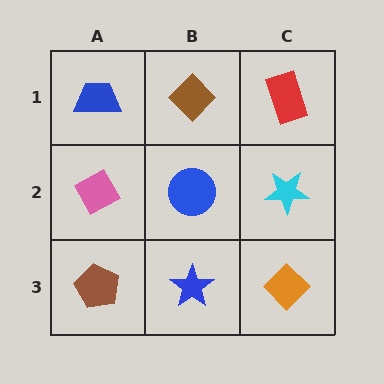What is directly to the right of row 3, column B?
An orange diamond.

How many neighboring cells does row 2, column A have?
3.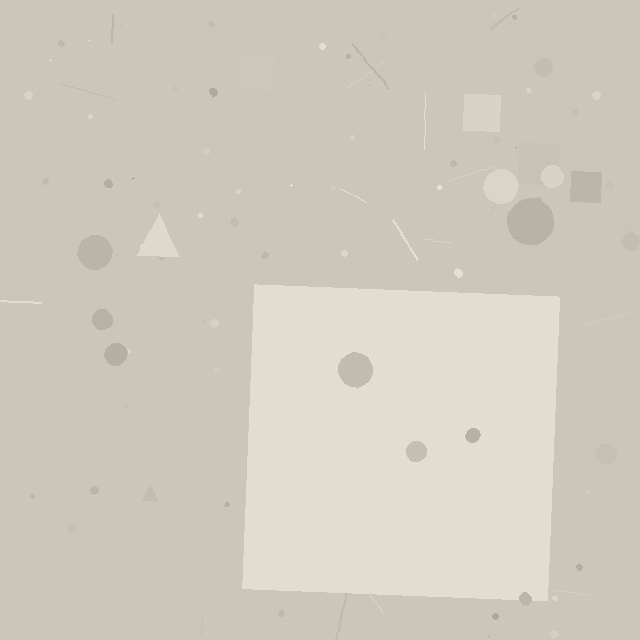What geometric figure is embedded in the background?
A square is embedded in the background.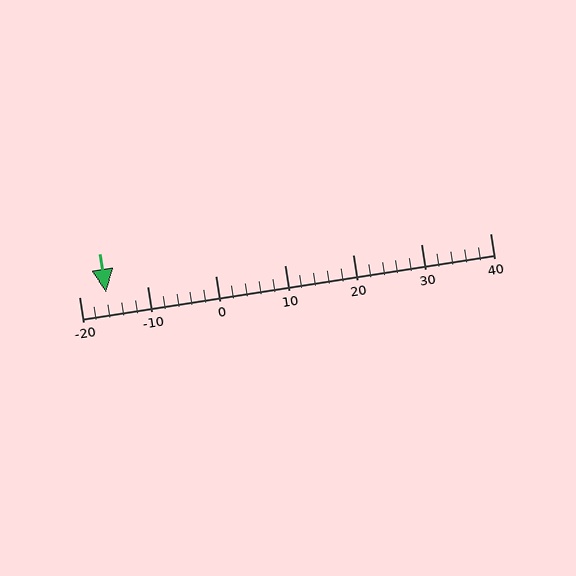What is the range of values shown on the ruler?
The ruler shows values from -20 to 40.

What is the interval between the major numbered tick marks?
The major tick marks are spaced 10 units apart.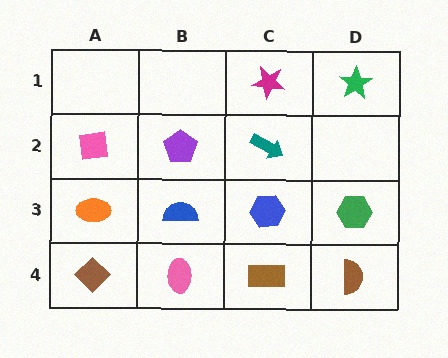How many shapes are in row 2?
3 shapes.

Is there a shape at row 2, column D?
No, that cell is empty.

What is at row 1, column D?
A green star.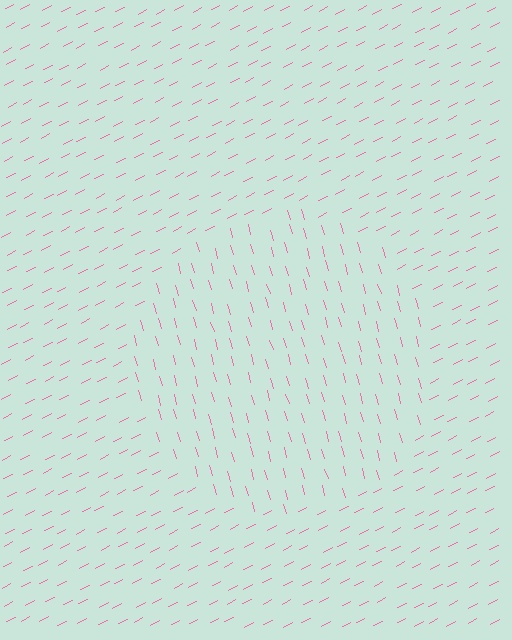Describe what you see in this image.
The image is filled with small pink line segments. A circle region in the image has lines oriented differently from the surrounding lines, creating a visible texture boundary.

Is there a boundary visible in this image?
Yes, there is a texture boundary formed by a change in line orientation.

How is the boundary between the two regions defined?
The boundary is defined purely by a change in line orientation (approximately 78 degrees difference). All lines are the same color and thickness.